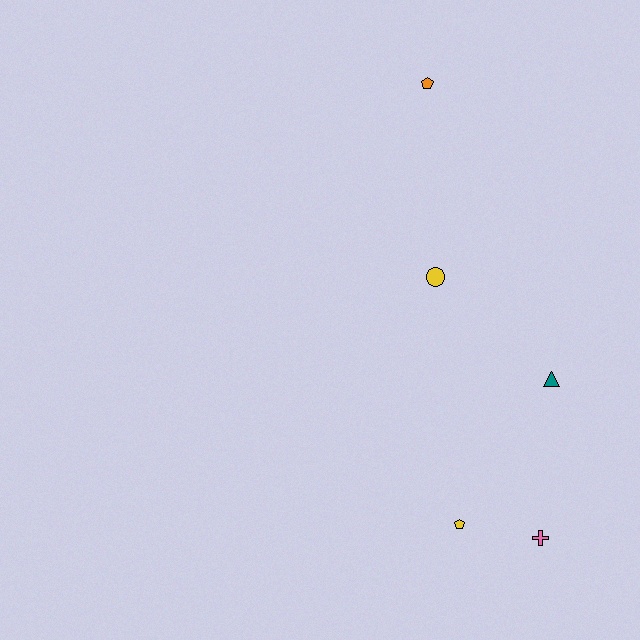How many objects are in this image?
There are 5 objects.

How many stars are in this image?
There are no stars.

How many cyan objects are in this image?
There are no cyan objects.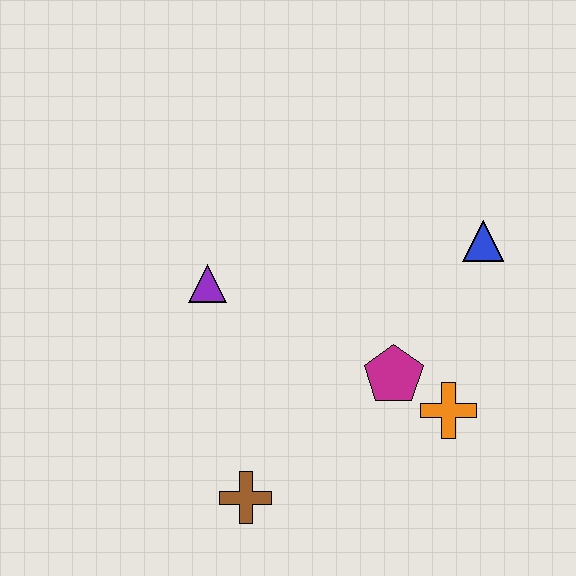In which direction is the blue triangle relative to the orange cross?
The blue triangle is above the orange cross.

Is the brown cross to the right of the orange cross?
No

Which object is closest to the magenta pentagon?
The orange cross is closest to the magenta pentagon.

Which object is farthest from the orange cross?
The purple triangle is farthest from the orange cross.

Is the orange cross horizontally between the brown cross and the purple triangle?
No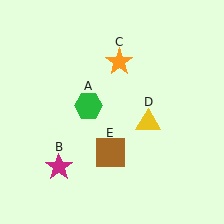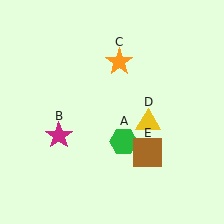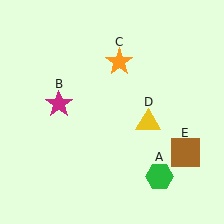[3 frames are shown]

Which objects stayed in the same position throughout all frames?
Orange star (object C) and yellow triangle (object D) remained stationary.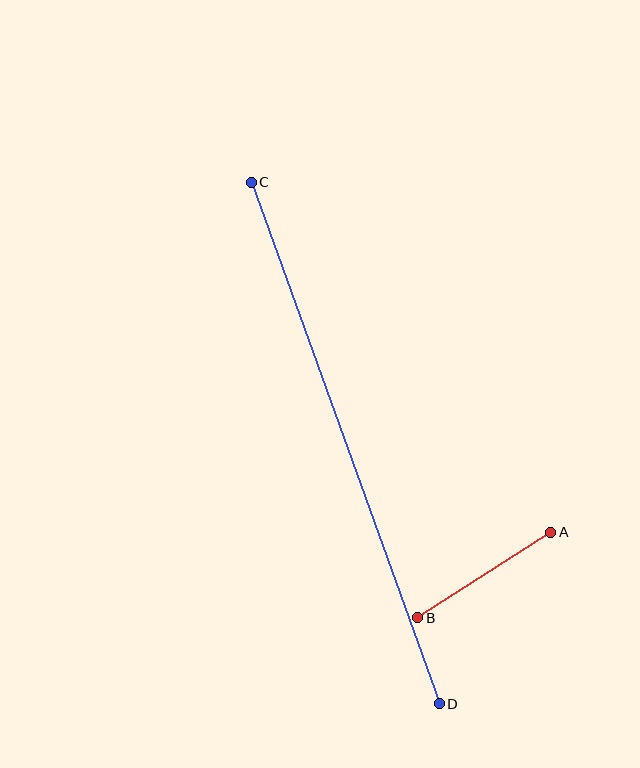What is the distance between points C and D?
The distance is approximately 554 pixels.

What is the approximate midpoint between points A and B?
The midpoint is at approximately (484, 575) pixels.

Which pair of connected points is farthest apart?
Points C and D are farthest apart.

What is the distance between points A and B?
The distance is approximately 158 pixels.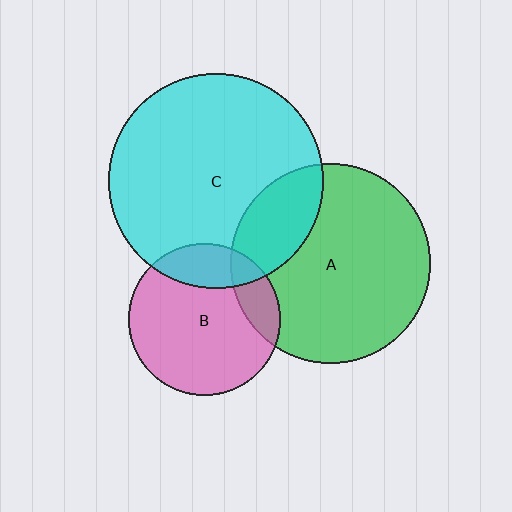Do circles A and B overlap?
Yes.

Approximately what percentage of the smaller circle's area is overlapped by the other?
Approximately 15%.